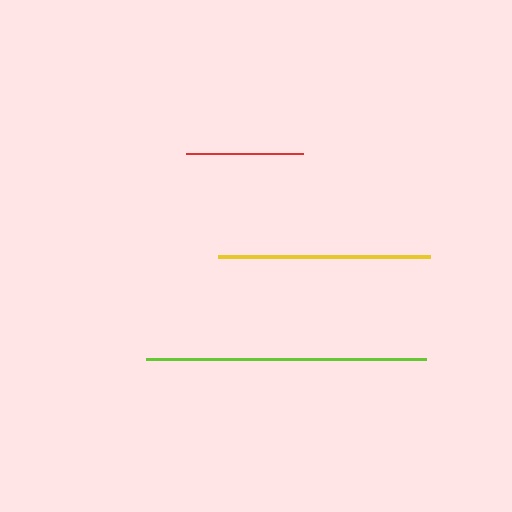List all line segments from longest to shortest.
From longest to shortest: lime, yellow, red.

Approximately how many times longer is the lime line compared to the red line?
The lime line is approximately 2.4 times the length of the red line.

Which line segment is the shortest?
The red line is the shortest at approximately 118 pixels.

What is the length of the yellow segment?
The yellow segment is approximately 212 pixels long.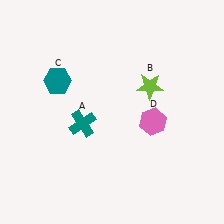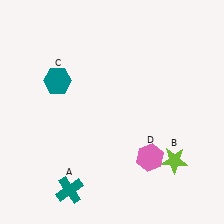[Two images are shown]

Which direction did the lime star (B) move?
The lime star (B) moved down.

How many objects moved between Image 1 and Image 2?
3 objects moved between the two images.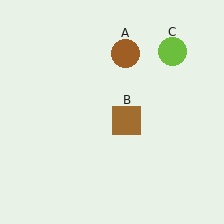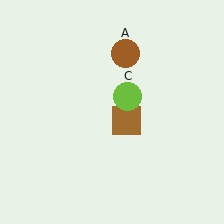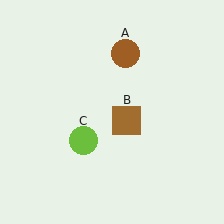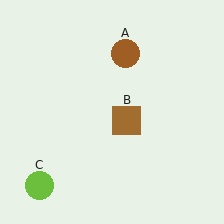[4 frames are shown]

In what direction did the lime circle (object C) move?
The lime circle (object C) moved down and to the left.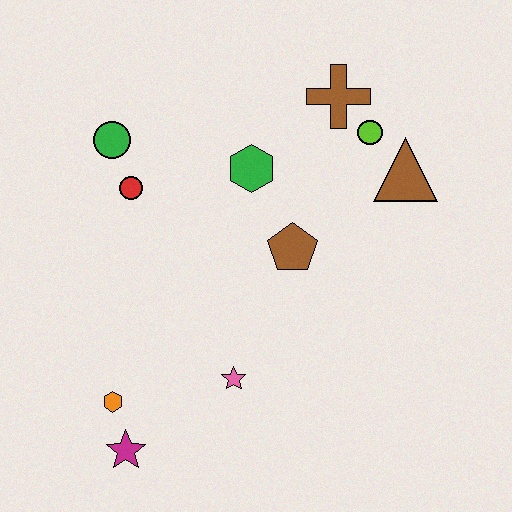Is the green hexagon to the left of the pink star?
No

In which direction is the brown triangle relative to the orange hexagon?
The brown triangle is to the right of the orange hexagon.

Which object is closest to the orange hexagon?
The magenta star is closest to the orange hexagon.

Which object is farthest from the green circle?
The magenta star is farthest from the green circle.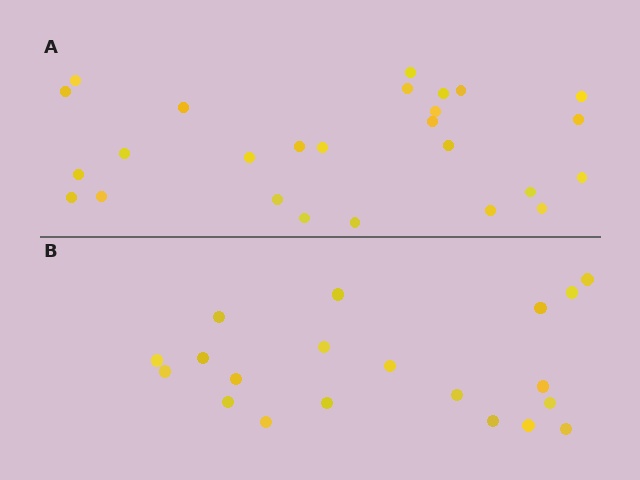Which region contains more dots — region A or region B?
Region A (the top region) has more dots.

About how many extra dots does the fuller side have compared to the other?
Region A has about 6 more dots than region B.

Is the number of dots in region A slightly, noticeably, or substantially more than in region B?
Region A has noticeably more, but not dramatically so. The ratio is roughly 1.3 to 1.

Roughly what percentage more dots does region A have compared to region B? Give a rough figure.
About 30% more.